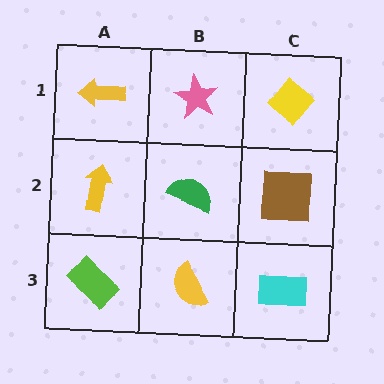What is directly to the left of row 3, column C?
A yellow semicircle.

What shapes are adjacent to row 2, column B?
A pink star (row 1, column B), a yellow semicircle (row 3, column B), a yellow arrow (row 2, column A), a brown square (row 2, column C).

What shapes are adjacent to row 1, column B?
A green semicircle (row 2, column B), a yellow arrow (row 1, column A), a yellow diamond (row 1, column C).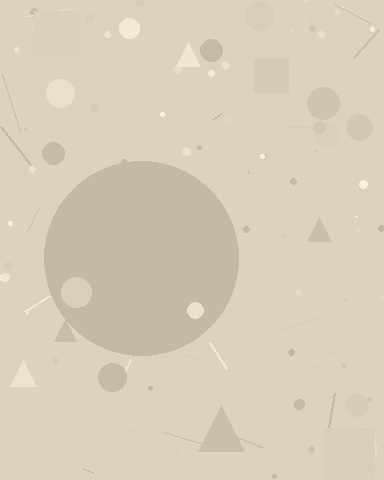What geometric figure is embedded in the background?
A circle is embedded in the background.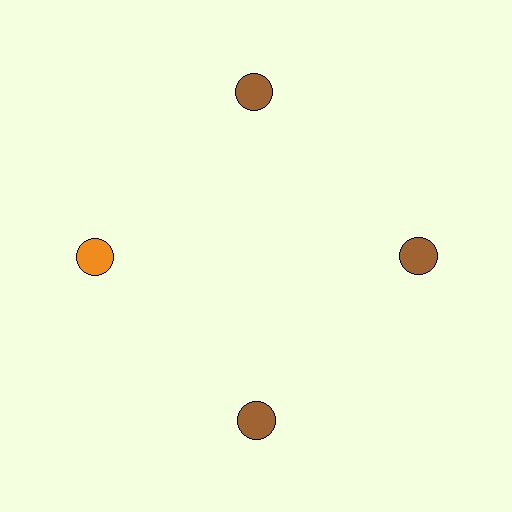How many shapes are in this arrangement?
There are 4 shapes arranged in a ring pattern.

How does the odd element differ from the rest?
It has a different color: orange instead of brown.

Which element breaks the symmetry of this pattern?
The orange circle at roughly the 9 o'clock position breaks the symmetry. All other shapes are brown circles.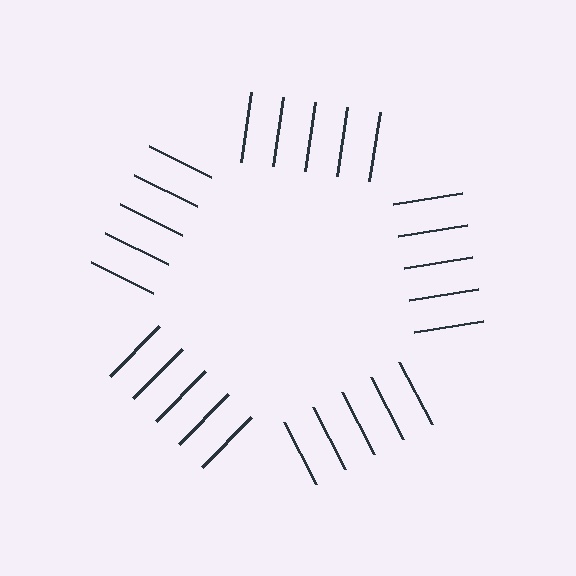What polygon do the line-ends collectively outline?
An illusory pentagon — the line segments terminate on its edges but no continuous stroke is drawn.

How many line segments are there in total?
25 — 5 along each of the 5 edges.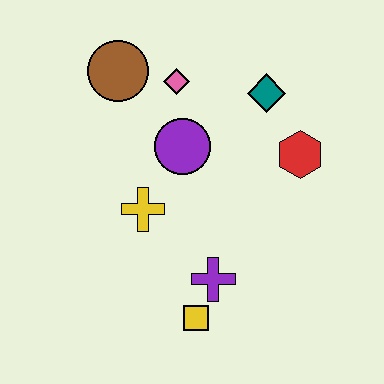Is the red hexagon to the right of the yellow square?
Yes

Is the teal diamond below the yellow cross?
No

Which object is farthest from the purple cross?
The brown circle is farthest from the purple cross.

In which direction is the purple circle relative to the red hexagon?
The purple circle is to the left of the red hexagon.